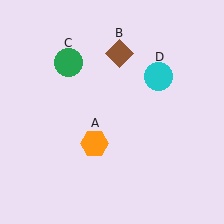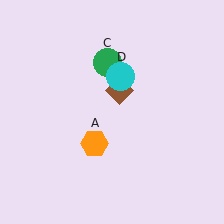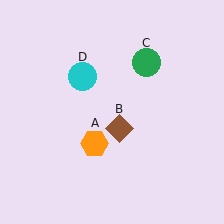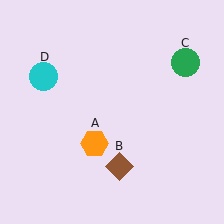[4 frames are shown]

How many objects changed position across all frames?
3 objects changed position: brown diamond (object B), green circle (object C), cyan circle (object D).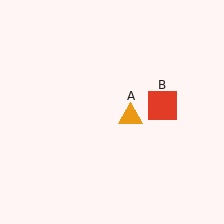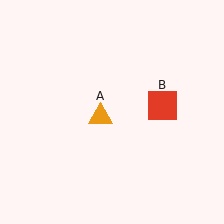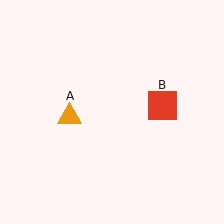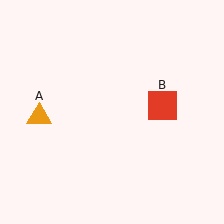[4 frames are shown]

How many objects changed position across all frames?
1 object changed position: orange triangle (object A).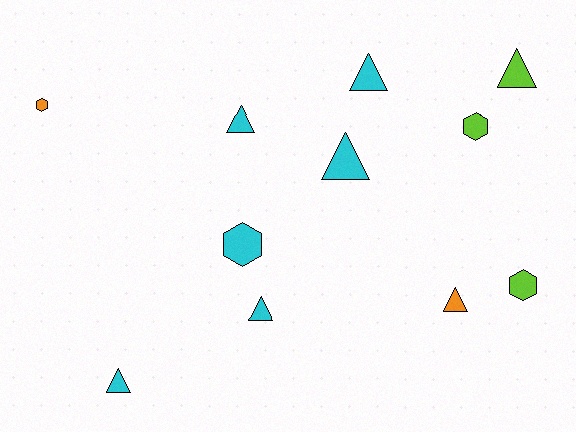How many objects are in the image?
There are 11 objects.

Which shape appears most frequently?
Triangle, with 7 objects.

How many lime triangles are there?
There is 1 lime triangle.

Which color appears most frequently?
Cyan, with 6 objects.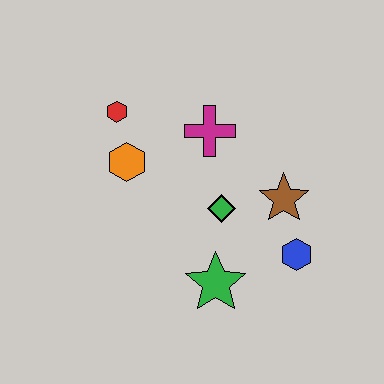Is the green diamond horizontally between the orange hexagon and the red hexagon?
No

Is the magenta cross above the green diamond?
Yes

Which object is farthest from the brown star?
The red hexagon is farthest from the brown star.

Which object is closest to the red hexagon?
The orange hexagon is closest to the red hexagon.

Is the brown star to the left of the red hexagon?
No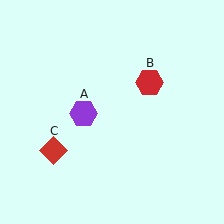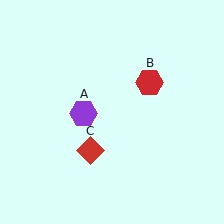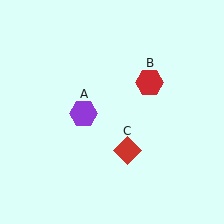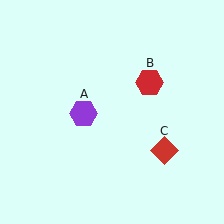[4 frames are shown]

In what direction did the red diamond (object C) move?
The red diamond (object C) moved right.